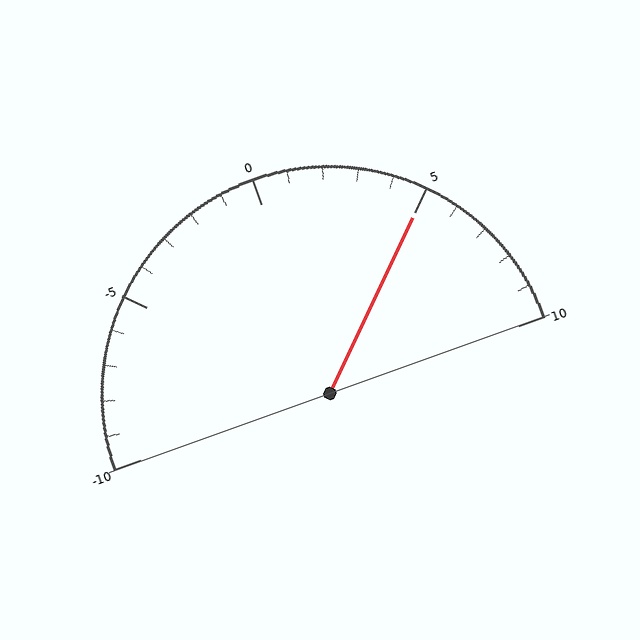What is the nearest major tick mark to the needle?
The nearest major tick mark is 5.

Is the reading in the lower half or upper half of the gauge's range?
The reading is in the upper half of the range (-10 to 10).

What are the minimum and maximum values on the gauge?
The gauge ranges from -10 to 10.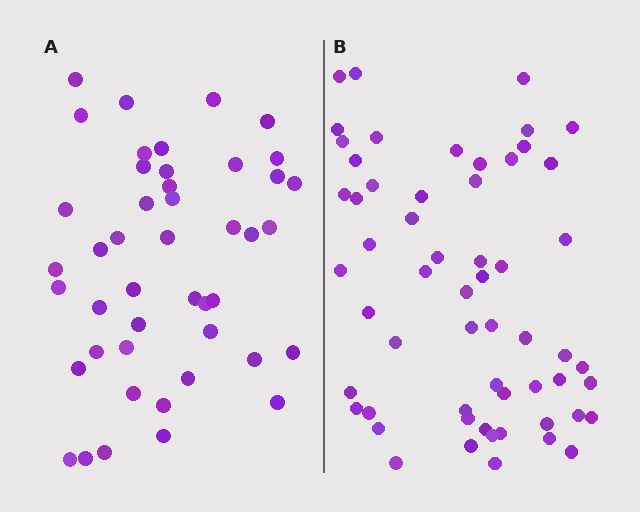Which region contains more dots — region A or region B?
Region B (the right region) has more dots.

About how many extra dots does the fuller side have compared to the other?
Region B has approximately 15 more dots than region A.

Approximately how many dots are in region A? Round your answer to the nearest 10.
About 40 dots. (The exact count is 45, which rounds to 40.)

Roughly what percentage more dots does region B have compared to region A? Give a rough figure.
About 30% more.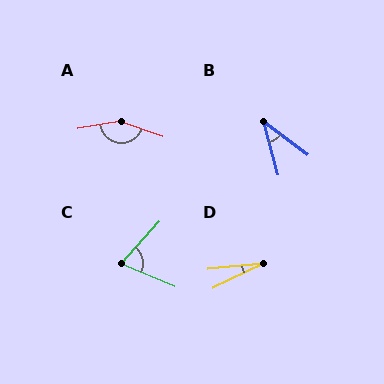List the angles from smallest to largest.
D (19°), B (38°), C (70°), A (151°).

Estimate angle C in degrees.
Approximately 70 degrees.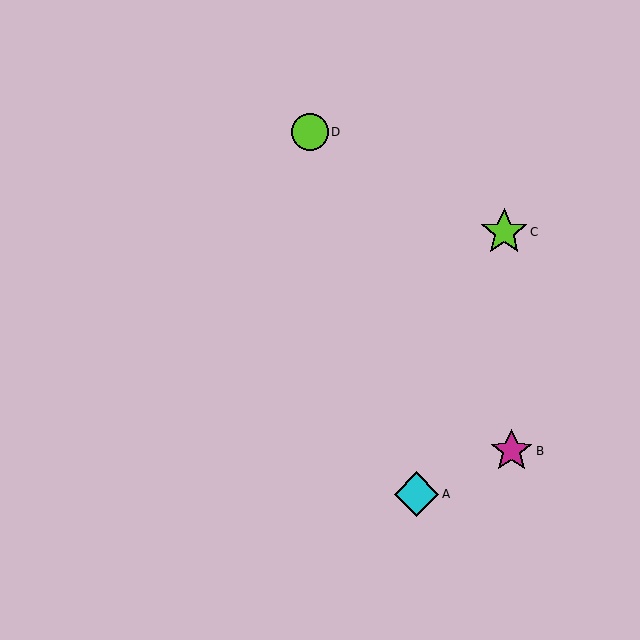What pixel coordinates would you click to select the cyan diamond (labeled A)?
Click at (417, 494) to select the cyan diamond A.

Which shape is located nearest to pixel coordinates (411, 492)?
The cyan diamond (labeled A) at (417, 494) is nearest to that location.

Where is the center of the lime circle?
The center of the lime circle is at (310, 132).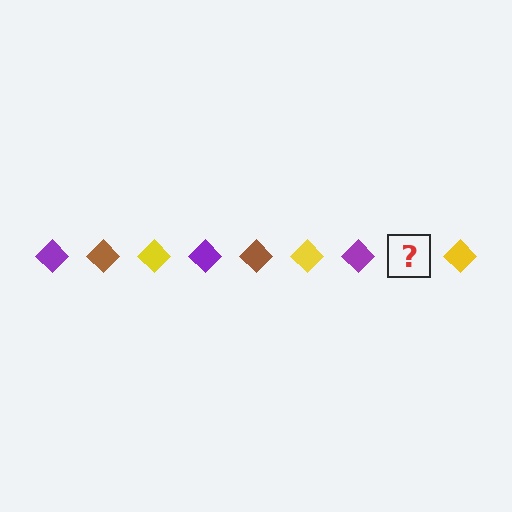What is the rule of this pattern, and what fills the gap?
The rule is that the pattern cycles through purple, brown, yellow diamonds. The gap should be filled with a brown diamond.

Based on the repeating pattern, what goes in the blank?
The blank should be a brown diamond.